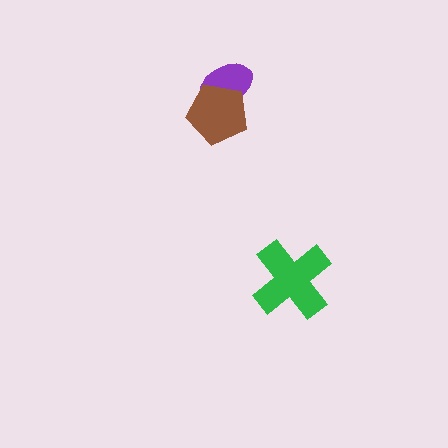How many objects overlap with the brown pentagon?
1 object overlaps with the brown pentagon.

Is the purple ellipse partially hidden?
Yes, it is partially covered by another shape.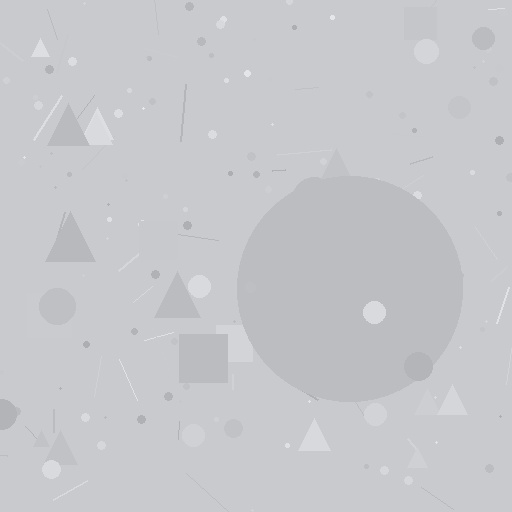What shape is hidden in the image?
A circle is hidden in the image.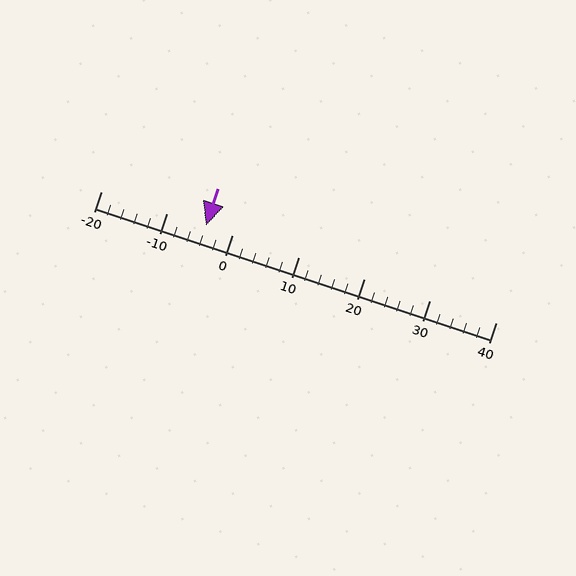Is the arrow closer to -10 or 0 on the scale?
The arrow is closer to 0.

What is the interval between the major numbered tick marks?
The major tick marks are spaced 10 units apart.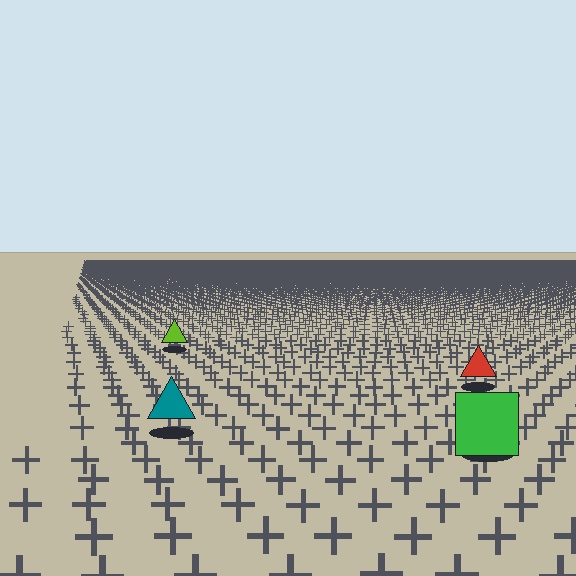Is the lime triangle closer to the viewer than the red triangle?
No. The red triangle is closer — you can tell from the texture gradient: the ground texture is coarser near it.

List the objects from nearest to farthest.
From nearest to farthest: the green square, the teal triangle, the red triangle, the lime triangle.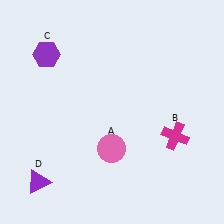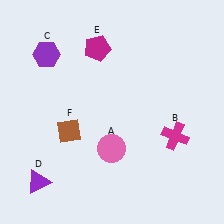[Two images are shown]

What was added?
A magenta pentagon (E), a brown diamond (F) were added in Image 2.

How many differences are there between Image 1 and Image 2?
There are 2 differences between the two images.